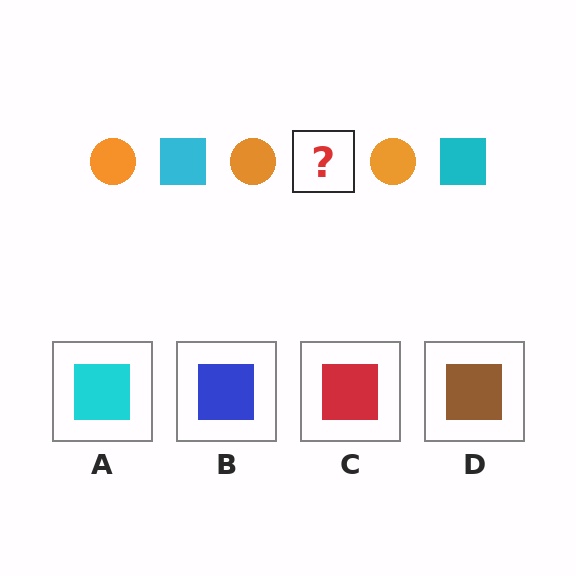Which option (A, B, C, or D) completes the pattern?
A.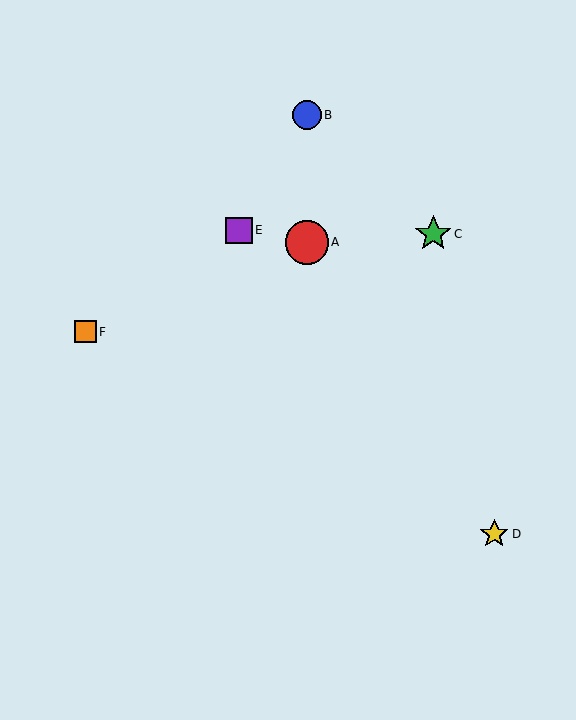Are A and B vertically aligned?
Yes, both are at x≈307.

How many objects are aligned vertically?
2 objects (A, B) are aligned vertically.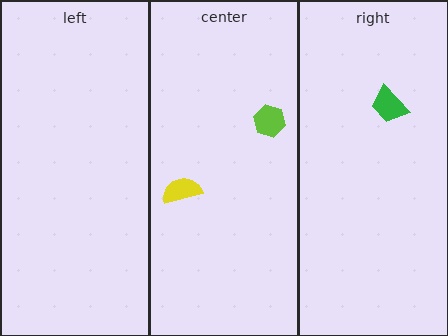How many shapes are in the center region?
2.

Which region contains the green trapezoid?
The right region.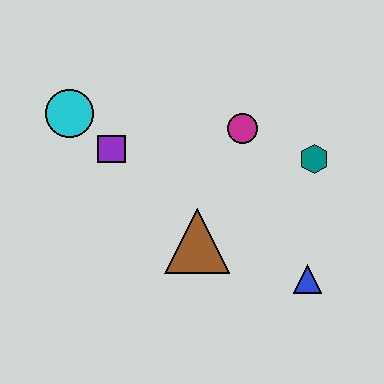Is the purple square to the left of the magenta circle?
Yes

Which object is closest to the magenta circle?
The teal hexagon is closest to the magenta circle.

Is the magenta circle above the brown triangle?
Yes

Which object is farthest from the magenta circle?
The cyan circle is farthest from the magenta circle.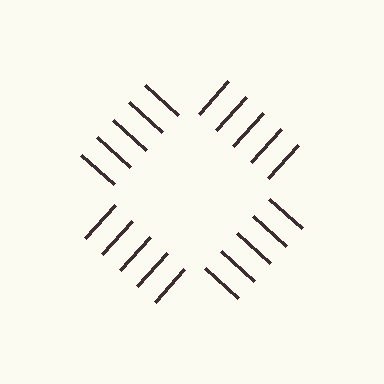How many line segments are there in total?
20 — 5 along each of the 4 edges.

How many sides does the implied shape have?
4 sides — the line-ends trace a square.